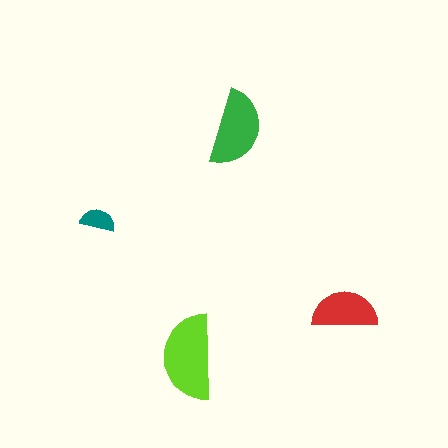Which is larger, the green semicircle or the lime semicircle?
The lime one.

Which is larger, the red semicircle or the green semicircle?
The green one.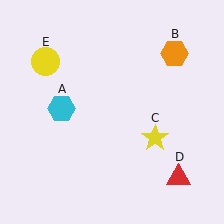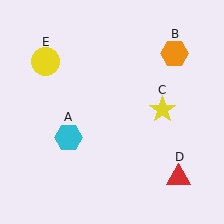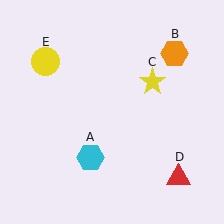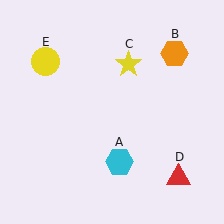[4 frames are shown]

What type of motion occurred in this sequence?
The cyan hexagon (object A), yellow star (object C) rotated counterclockwise around the center of the scene.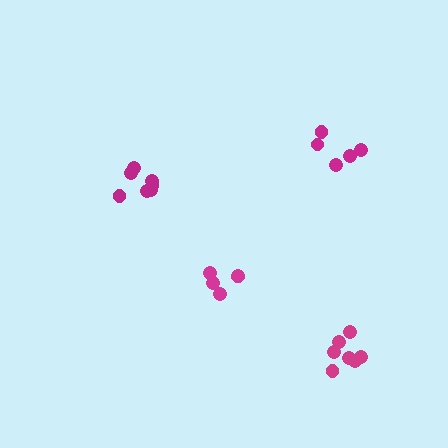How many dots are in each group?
Group 1: 5 dots, Group 2: 5 dots, Group 3: 7 dots, Group 4: 7 dots (24 total).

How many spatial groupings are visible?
There are 4 spatial groupings.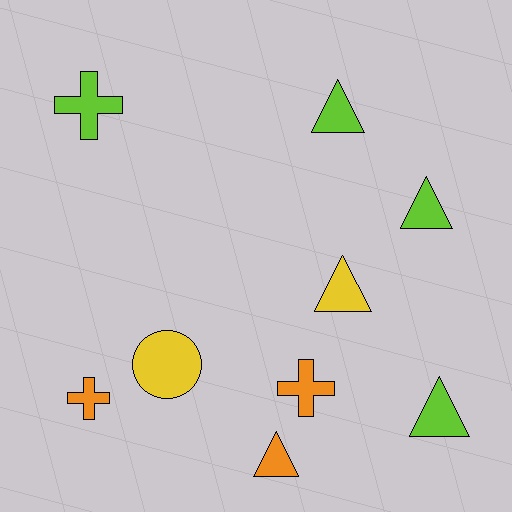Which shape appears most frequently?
Triangle, with 5 objects.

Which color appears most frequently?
Lime, with 4 objects.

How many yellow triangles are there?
There is 1 yellow triangle.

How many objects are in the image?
There are 9 objects.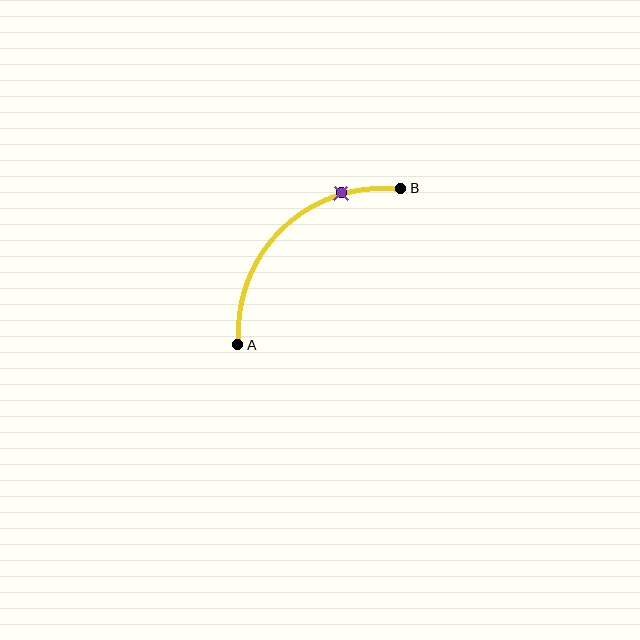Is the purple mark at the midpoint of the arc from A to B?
No. The purple mark lies on the arc but is closer to endpoint B. The arc midpoint would be at the point on the curve equidistant along the arc from both A and B.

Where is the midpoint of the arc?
The arc midpoint is the point on the curve farthest from the straight line joining A and B. It sits above and to the left of that line.